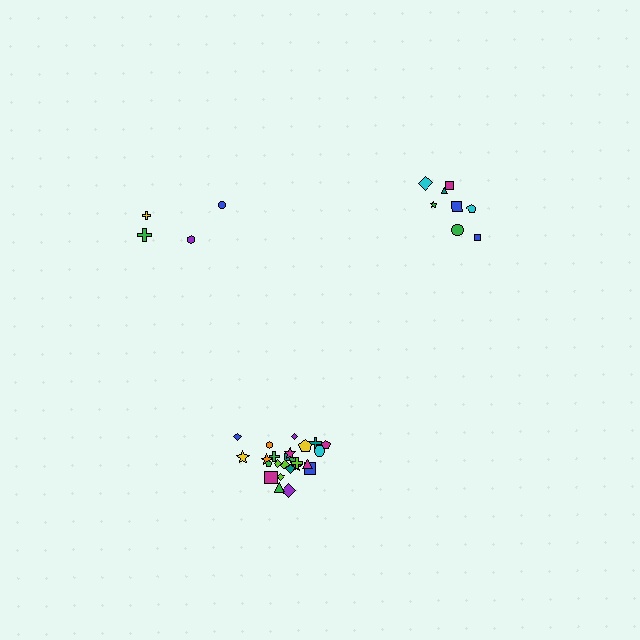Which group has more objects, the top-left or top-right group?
The top-right group.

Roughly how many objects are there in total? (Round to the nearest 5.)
Roughly 35 objects in total.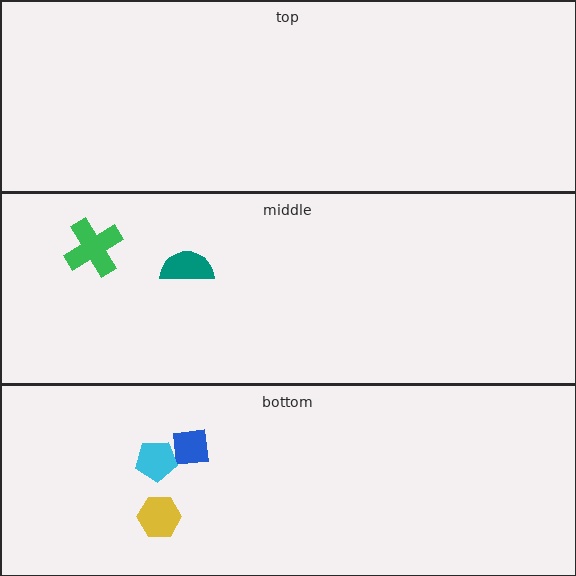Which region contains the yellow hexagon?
The bottom region.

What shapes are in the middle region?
The teal semicircle, the green cross.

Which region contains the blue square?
The bottom region.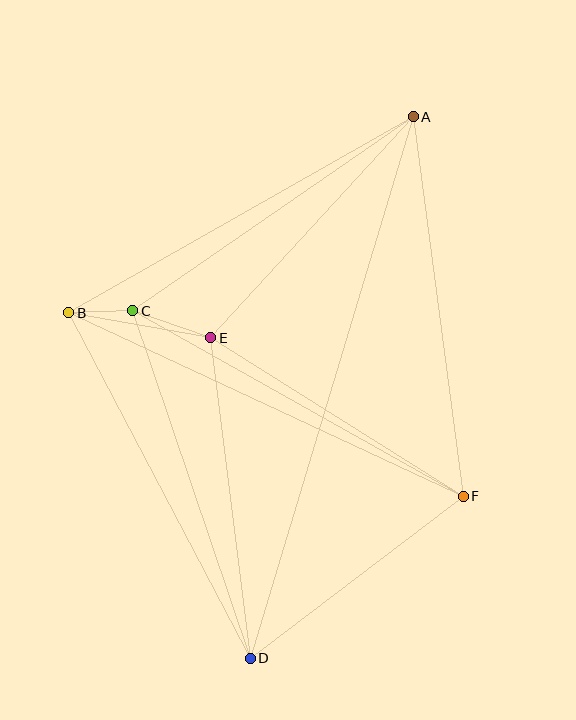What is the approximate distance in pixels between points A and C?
The distance between A and C is approximately 341 pixels.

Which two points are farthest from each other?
Points A and D are farthest from each other.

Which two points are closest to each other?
Points B and C are closest to each other.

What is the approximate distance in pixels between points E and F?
The distance between E and F is approximately 298 pixels.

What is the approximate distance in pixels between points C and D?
The distance between C and D is approximately 367 pixels.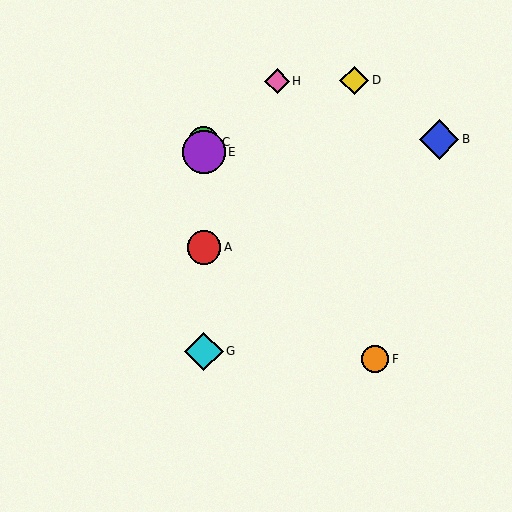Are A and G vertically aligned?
Yes, both are at x≈204.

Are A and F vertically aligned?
No, A is at x≈204 and F is at x≈375.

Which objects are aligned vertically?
Objects A, C, E, G are aligned vertically.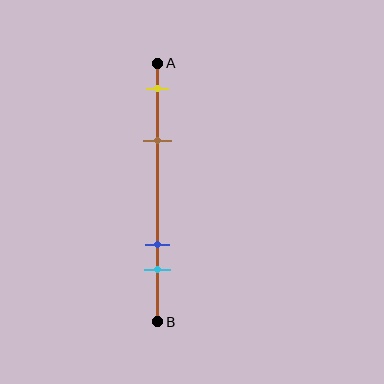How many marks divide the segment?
There are 4 marks dividing the segment.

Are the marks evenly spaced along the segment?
No, the marks are not evenly spaced.